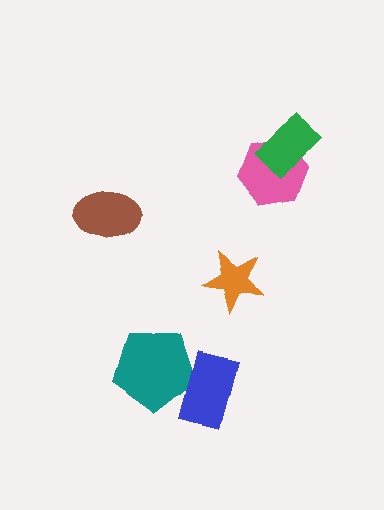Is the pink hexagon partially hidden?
Yes, it is partially covered by another shape.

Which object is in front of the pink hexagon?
The green rectangle is in front of the pink hexagon.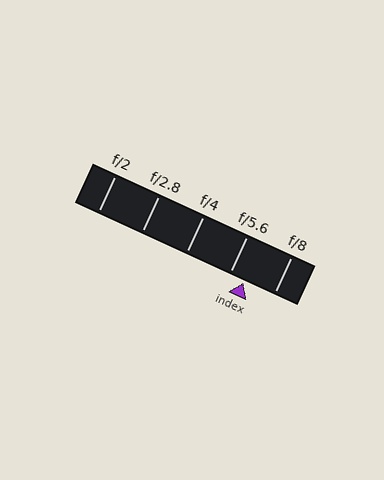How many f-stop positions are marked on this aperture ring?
There are 5 f-stop positions marked.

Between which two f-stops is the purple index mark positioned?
The index mark is between f/5.6 and f/8.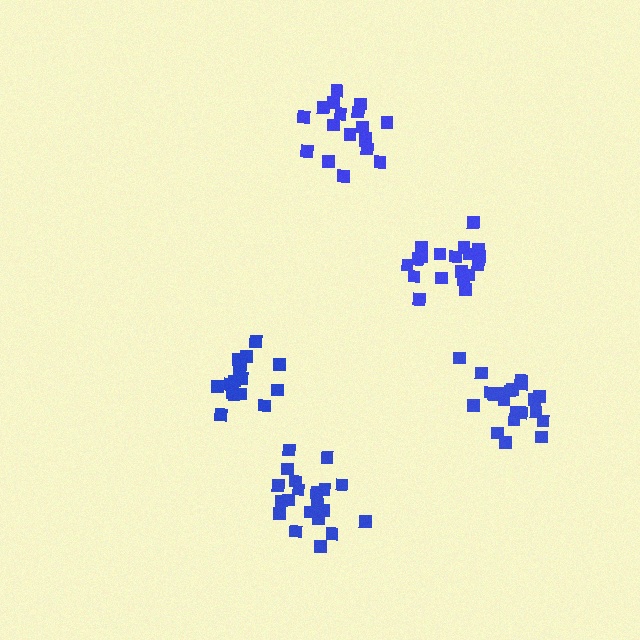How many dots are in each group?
Group 1: 20 dots, Group 2: 18 dots, Group 3: 19 dots, Group 4: 21 dots, Group 5: 16 dots (94 total).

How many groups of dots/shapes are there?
There are 5 groups.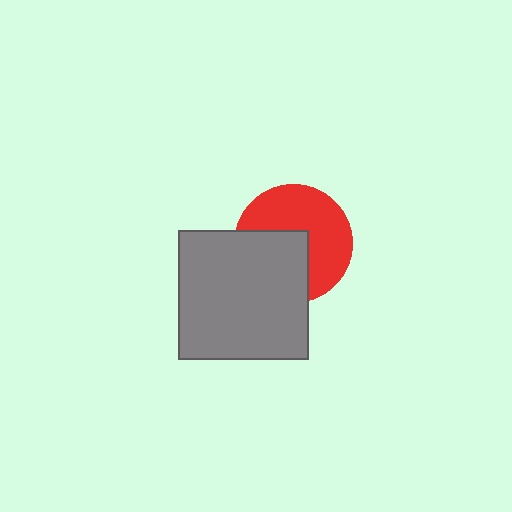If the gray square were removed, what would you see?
You would see the complete red circle.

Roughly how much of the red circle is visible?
About half of it is visible (roughly 57%).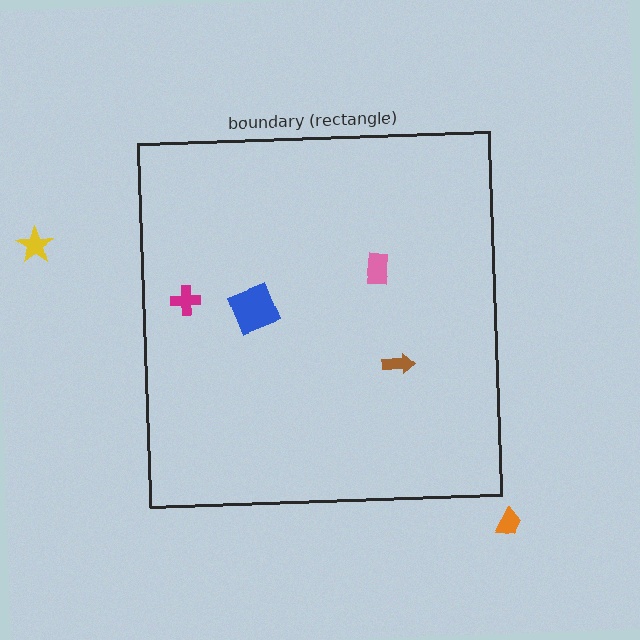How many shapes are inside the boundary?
4 inside, 2 outside.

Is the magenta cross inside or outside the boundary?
Inside.